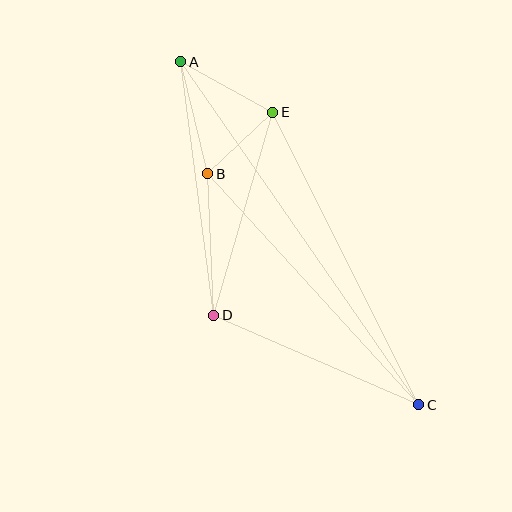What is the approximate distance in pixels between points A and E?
The distance between A and E is approximately 105 pixels.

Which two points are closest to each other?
Points B and E are closest to each other.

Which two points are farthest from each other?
Points A and C are farthest from each other.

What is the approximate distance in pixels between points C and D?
The distance between C and D is approximately 224 pixels.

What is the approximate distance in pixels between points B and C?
The distance between B and C is approximately 313 pixels.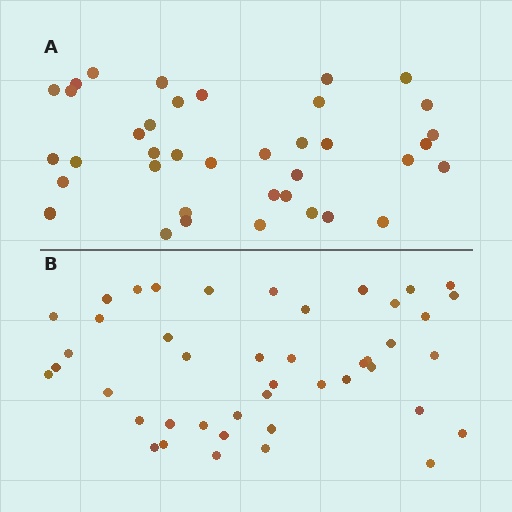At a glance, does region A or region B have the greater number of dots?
Region B (the bottom region) has more dots.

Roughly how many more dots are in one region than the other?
Region B has about 6 more dots than region A.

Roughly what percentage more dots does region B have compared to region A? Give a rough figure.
About 15% more.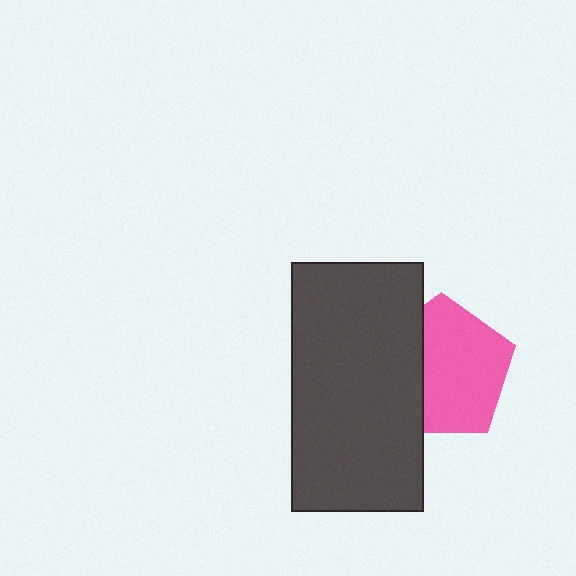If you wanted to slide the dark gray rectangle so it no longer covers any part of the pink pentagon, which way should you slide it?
Slide it left — that is the most direct way to separate the two shapes.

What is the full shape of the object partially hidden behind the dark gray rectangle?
The partially hidden object is a pink pentagon.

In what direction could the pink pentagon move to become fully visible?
The pink pentagon could move right. That would shift it out from behind the dark gray rectangle entirely.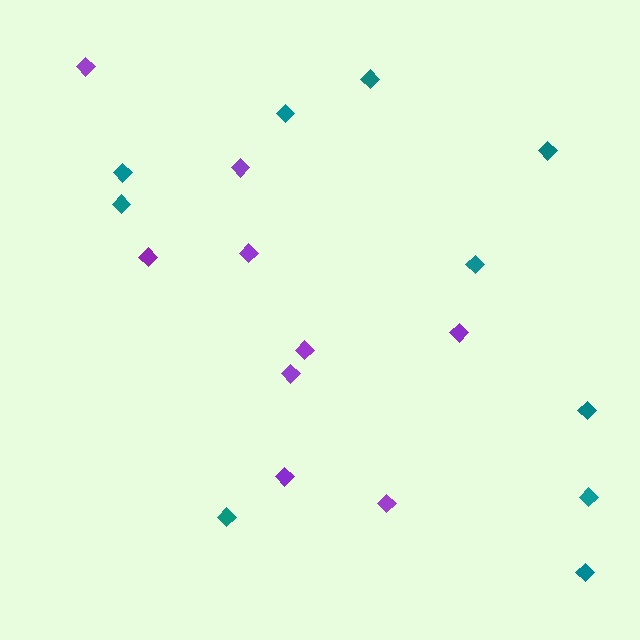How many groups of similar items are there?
There are 2 groups: one group of teal diamonds (10) and one group of purple diamonds (9).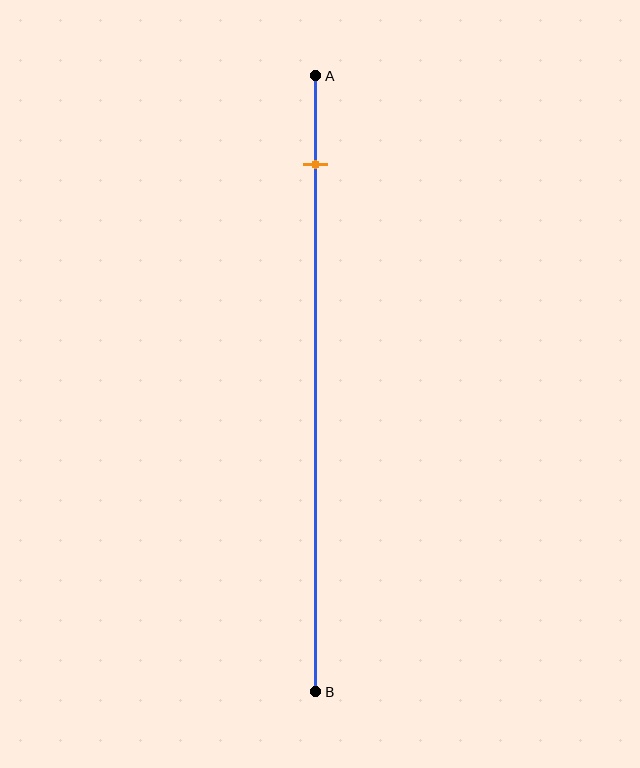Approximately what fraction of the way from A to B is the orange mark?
The orange mark is approximately 15% of the way from A to B.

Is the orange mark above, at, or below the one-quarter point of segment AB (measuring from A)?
The orange mark is above the one-quarter point of segment AB.